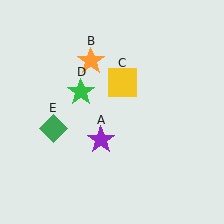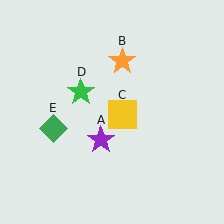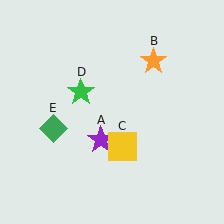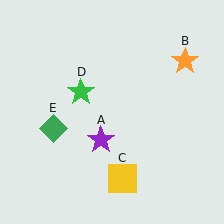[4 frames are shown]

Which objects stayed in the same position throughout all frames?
Purple star (object A) and green star (object D) and green diamond (object E) remained stationary.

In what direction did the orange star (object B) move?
The orange star (object B) moved right.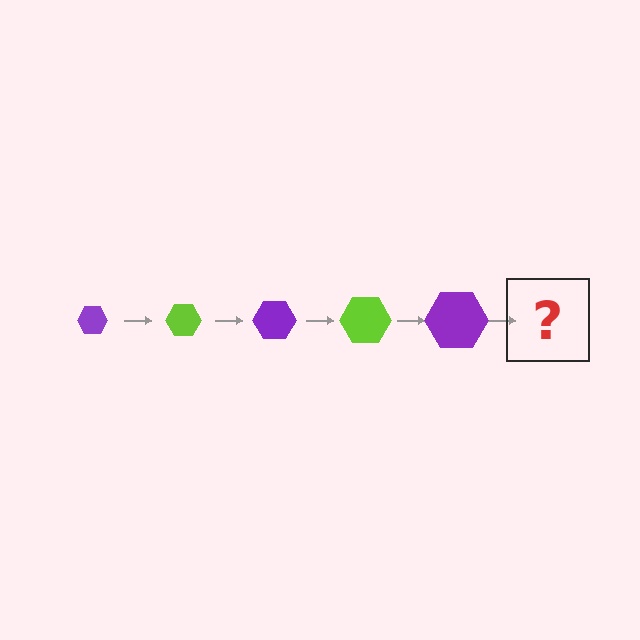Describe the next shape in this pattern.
It should be a lime hexagon, larger than the previous one.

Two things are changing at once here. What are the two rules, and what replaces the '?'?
The two rules are that the hexagon grows larger each step and the color cycles through purple and lime. The '?' should be a lime hexagon, larger than the previous one.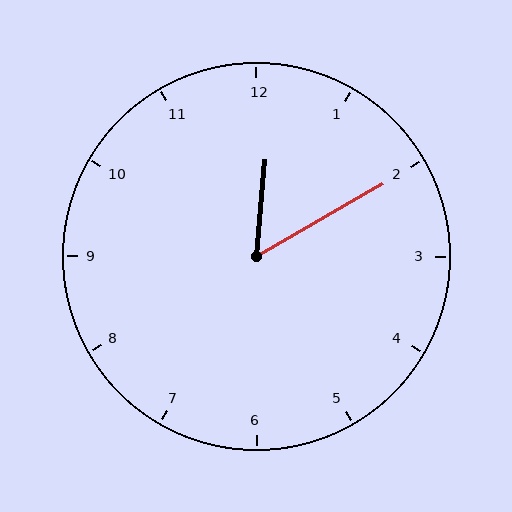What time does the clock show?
12:10.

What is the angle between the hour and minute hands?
Approximately 55 degrees.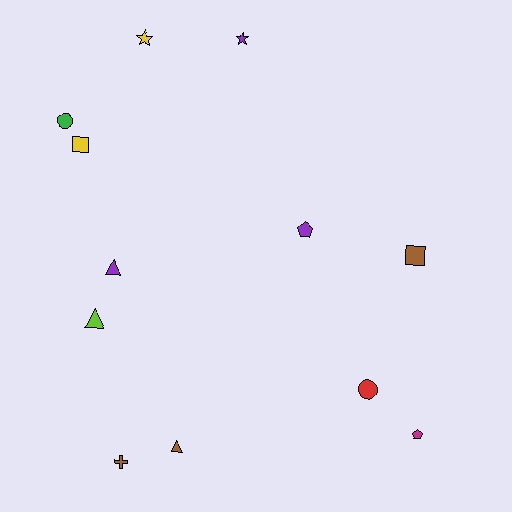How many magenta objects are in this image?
There is 1 magenta object.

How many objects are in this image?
There are 12 objects.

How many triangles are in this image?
There are 3 triangles.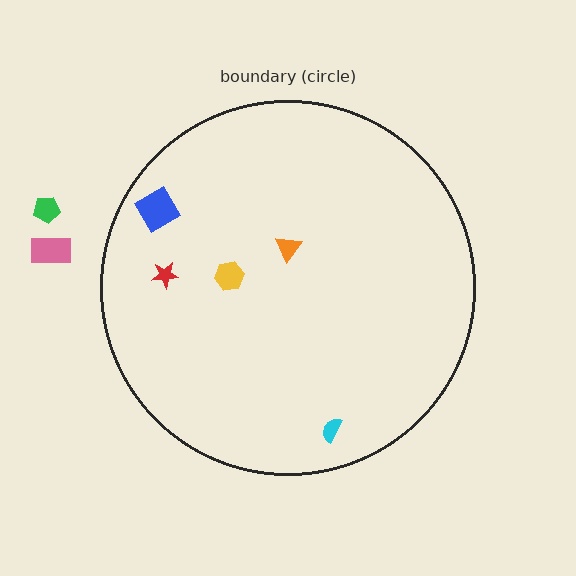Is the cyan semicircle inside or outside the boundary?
Inside.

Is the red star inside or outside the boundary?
Inside.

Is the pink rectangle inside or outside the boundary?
Outside.